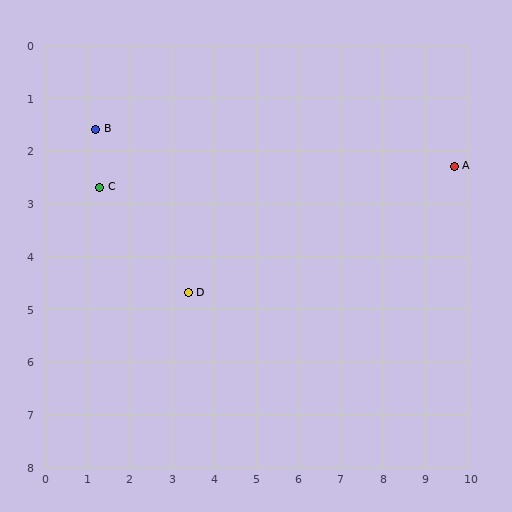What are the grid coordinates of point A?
Point A is at approximately (9.7, 2.3).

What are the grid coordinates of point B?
Point B is at approximately (1.2, 1.6).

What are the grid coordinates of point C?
Point C is at approximately (1.3, 2.7).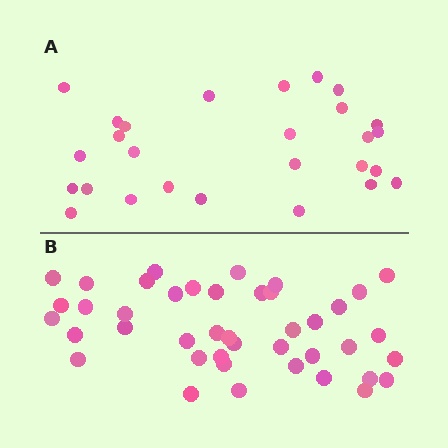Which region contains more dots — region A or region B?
Region B (the bottom region) has more dots.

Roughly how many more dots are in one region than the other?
Region B has approximately 15 more dots than region A.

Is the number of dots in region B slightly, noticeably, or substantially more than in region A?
Region B has substantially more. The ratio is roughly 1.6 to 1.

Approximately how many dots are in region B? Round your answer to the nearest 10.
About 40 dots. (The exact count is 42, which rounds to 40.)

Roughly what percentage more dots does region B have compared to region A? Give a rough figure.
About 55% more.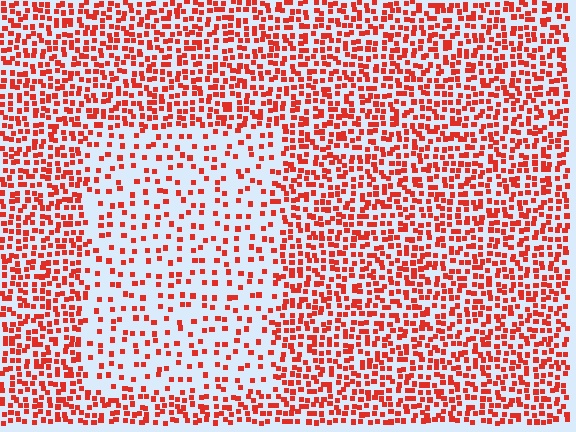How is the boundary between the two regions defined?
The boundary is defined by a change in element density (approximately 2.3x ratio). All elements are the same color, size, and shape.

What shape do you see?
I see a rectangle.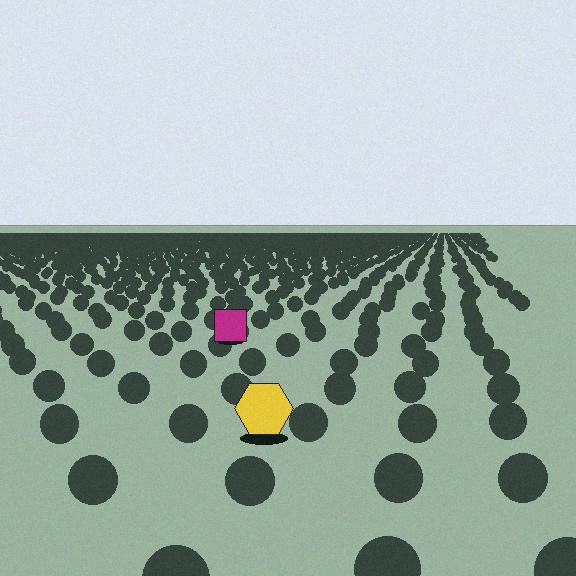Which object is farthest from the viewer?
The magenta square is farthest from the viewer. It appears smaller and the ground texture around it is denser.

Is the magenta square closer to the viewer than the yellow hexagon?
No. The yellow hexagon is closer — you can tell from the texture gradient: the ground texture is coarser near it.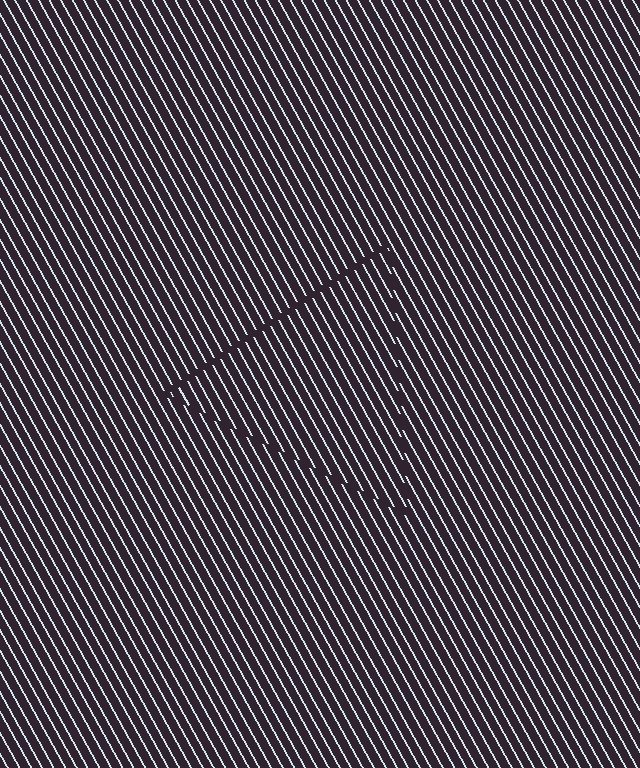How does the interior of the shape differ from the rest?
The interior of the shape contains the same grating, shifted by half a period — the contour is defined by the phase discontinuity where line-ends from the inner and outer gratings abut.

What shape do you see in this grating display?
An illusory triangle. The interior of the shape contains the same grating, shifted by half a period — the contour is defined by the phase discontinuity where line-ends from the inner and outer gratings abut.